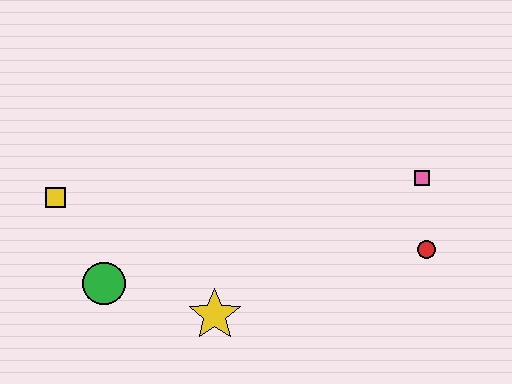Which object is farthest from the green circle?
The pink square is farthest from the green circle.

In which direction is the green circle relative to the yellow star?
The green circle is to the left of the yellow star.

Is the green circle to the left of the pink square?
Yes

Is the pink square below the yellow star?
No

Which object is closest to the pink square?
The red circle is closest to the pink square.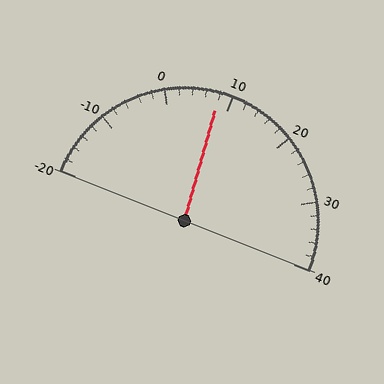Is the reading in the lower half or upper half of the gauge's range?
The reading is in the lower half of the range (-20 to 40).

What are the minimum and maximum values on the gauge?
The gauge ranges from -20 to 40.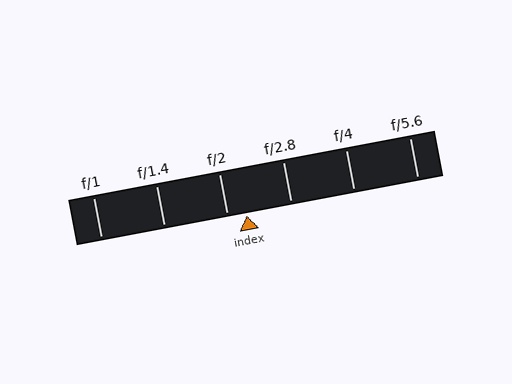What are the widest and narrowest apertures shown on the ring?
The widest aperture shown is f/1 and the narrowest is f/5.6.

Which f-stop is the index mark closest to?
The index mark is closest to f/2.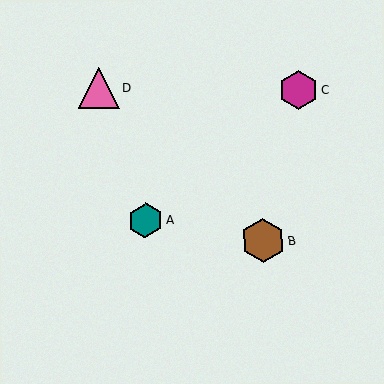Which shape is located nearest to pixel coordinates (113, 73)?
The pink triangle (labeled D) at (99, 88) is nearest to that location.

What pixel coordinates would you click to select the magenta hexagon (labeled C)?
Click at (299, 90) to select the magenta hexagon C.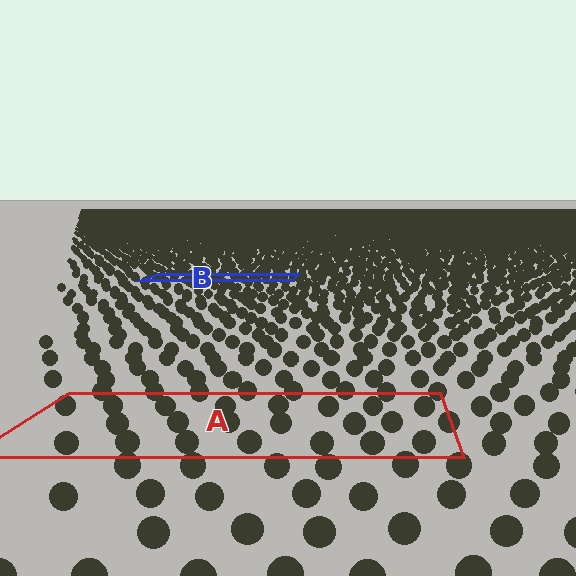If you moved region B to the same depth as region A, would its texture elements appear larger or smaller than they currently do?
They would appear larger. At a closer depth, the same texture elements are projected at a bigger on-screen size.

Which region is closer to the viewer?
Region A is closer. The texture elements there are larger and more spread out.